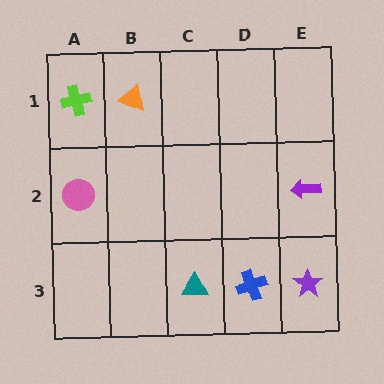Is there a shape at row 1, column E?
No, that cell is empty.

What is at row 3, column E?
A purple star.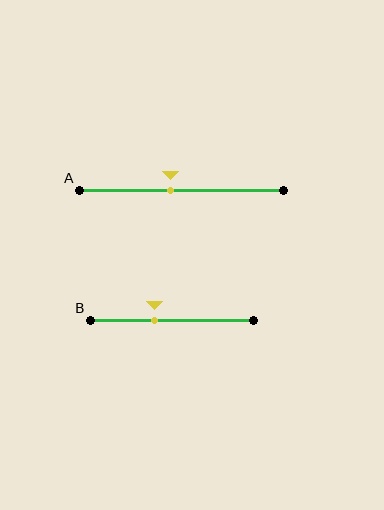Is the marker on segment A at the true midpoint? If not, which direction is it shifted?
No, the marker on segment A is shifted to the left by about 5% of the segment length.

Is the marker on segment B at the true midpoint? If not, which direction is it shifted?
No, the marker on segment B is shifted to the left by about 11% of the segment length.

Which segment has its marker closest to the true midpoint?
Segment A has its marker closest to the true midpoint.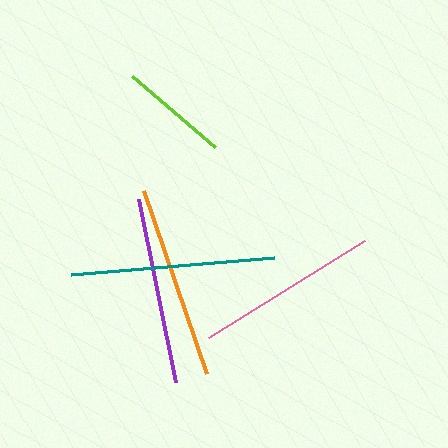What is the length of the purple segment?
The purple segment is approximately 187 pixels long.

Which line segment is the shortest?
The lime line is the shortest at approximately 109 pixels.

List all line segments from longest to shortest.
From longest to shortest: teal, orange, purple, pink, lime.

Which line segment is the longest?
The teal line is the longest at approximately 204 pixels.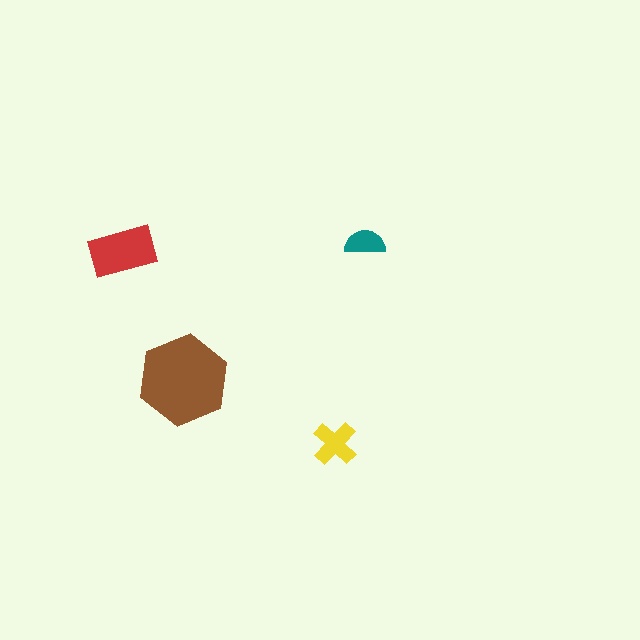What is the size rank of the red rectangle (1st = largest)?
2nd.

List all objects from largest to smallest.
The brown hexagon, the red rectangle, the yellow cross, the teal semicircle.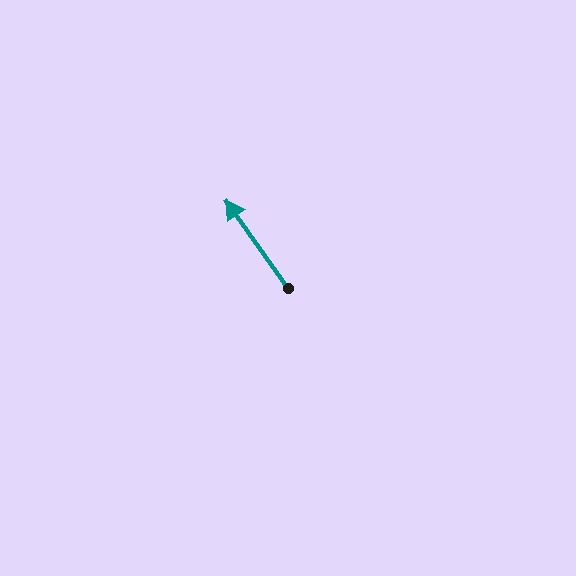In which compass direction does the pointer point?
Northwest.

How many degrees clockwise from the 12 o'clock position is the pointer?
Approximately 325 degrees.